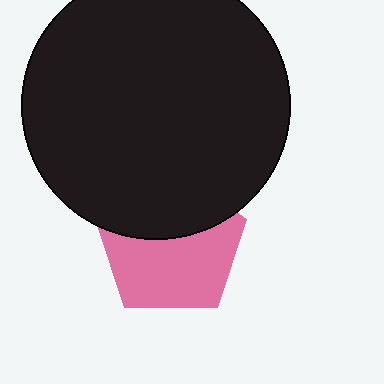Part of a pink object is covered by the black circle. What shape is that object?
It is a pentagon.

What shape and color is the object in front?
The object in front is a black circle.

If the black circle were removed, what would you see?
You would see the complete pink pentagon.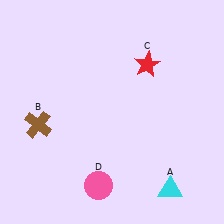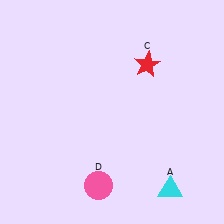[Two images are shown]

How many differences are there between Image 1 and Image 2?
There is 1 difference between the two images.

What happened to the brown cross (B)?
The brown cross (B) was removed in Image 2. It was in the bottom-left area of Image 1.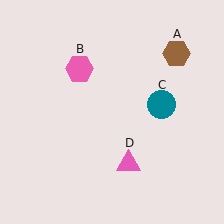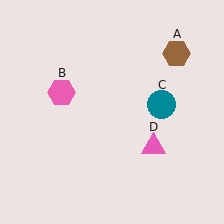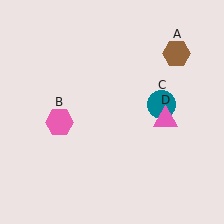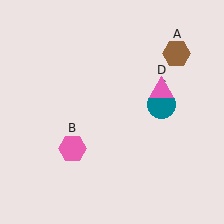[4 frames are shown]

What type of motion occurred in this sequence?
The pink hexagon (object B), pink triangle (object D) rotated counterclockwise around the center of the scene.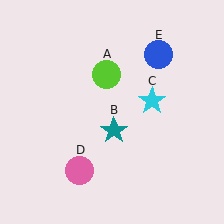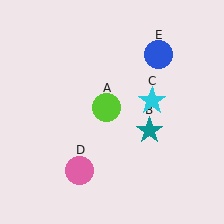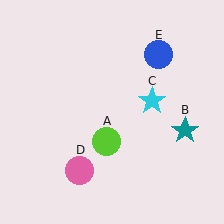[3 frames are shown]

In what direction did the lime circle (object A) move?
The lime circle (object A) moved down.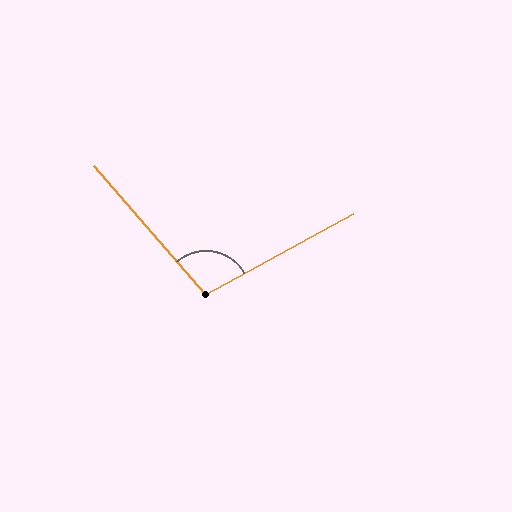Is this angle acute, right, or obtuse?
It is obtuse.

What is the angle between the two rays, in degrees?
Approximately 102 degrees.